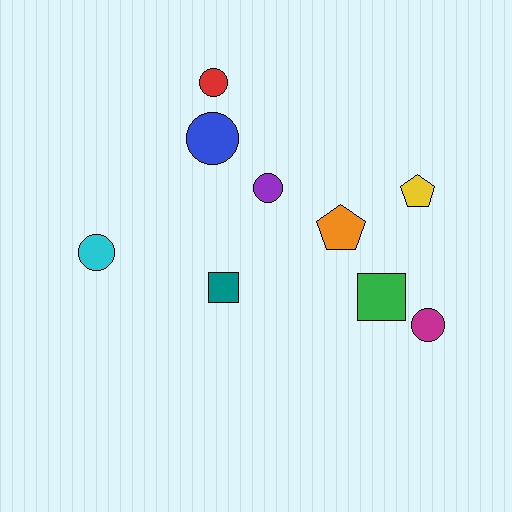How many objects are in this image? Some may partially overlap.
There are 9 objects.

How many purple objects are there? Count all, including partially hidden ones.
There is 1 purple object.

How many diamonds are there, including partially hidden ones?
There are no diamonds.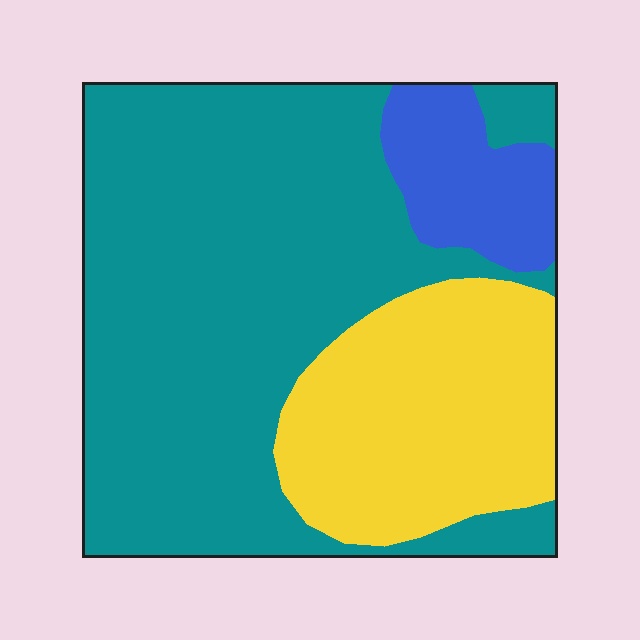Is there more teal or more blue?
Teal.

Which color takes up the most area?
Teal, at roughly 65%.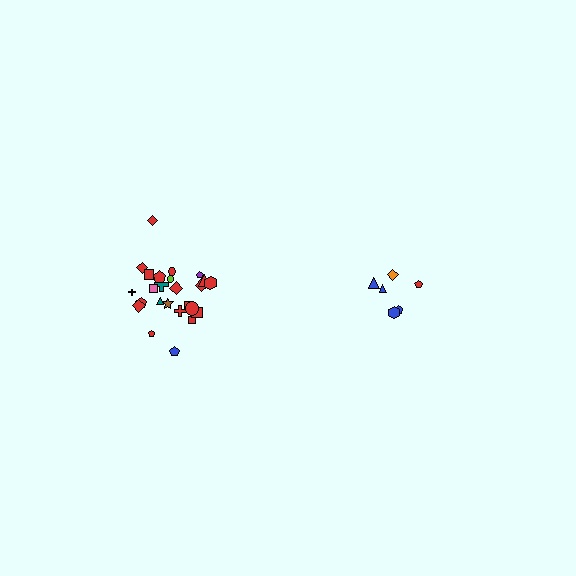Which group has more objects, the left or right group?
The left group.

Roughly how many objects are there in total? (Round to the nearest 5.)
Roughly 30 objects in total.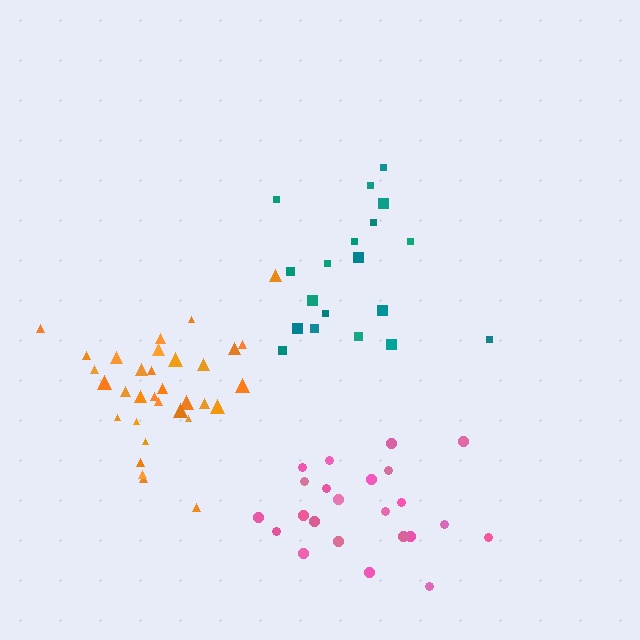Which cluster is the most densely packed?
Orange.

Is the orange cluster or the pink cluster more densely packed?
Orange.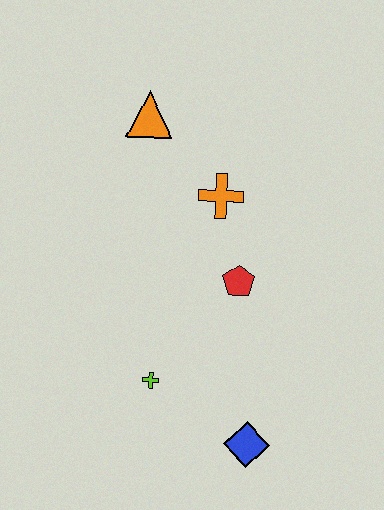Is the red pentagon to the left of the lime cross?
No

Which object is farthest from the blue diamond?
The orange triangle is farthest from the blue diamond.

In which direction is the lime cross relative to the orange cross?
The lime cross is below the orange cross.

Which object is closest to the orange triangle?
The orange cross is closest to the orange triangle.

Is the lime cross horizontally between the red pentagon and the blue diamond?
No